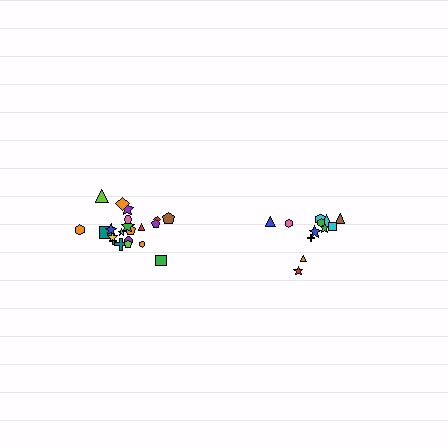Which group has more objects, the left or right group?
The left group.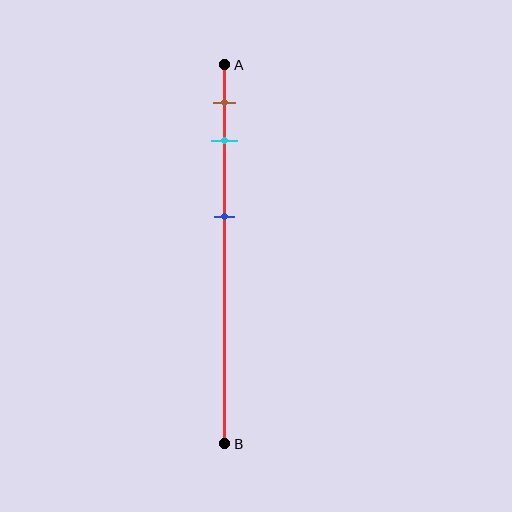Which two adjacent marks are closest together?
The brown and cyan marks are the closest adjacent pair.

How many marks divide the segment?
There are 3 marks dividing the segment.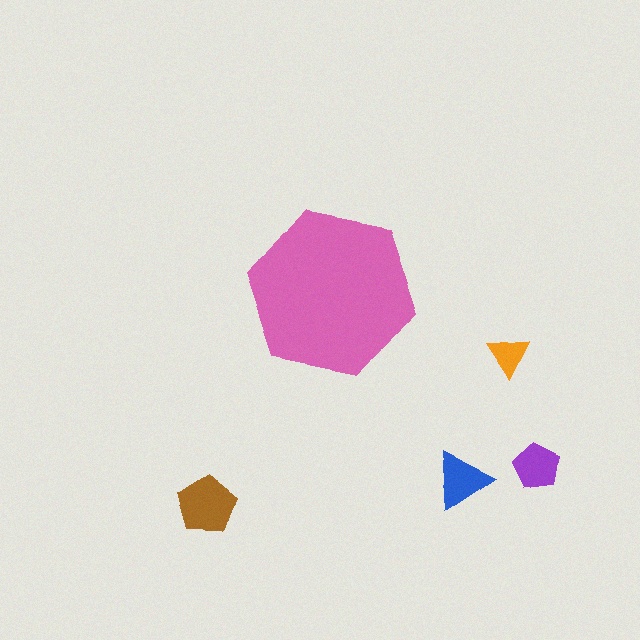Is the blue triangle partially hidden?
No, the blue triangle is fully visible.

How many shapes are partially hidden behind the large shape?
0 shapes are partially hidden.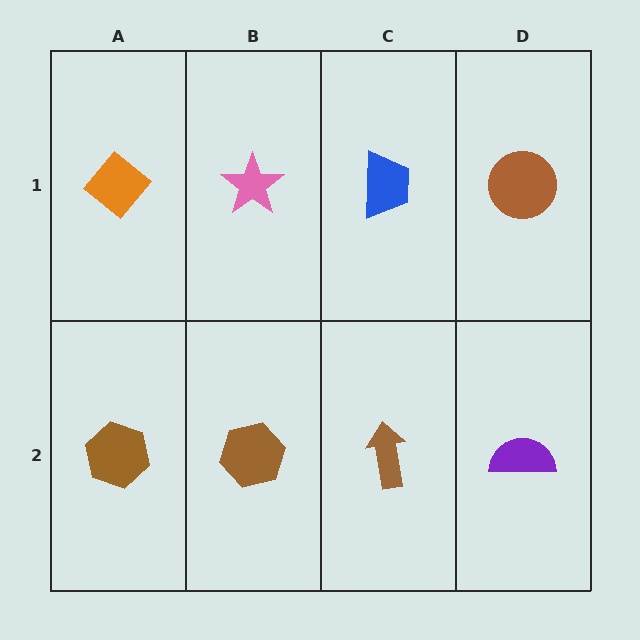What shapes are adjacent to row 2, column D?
A brown circle (row 1, column D), a brown arrow (row 2, column C).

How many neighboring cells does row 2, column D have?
2.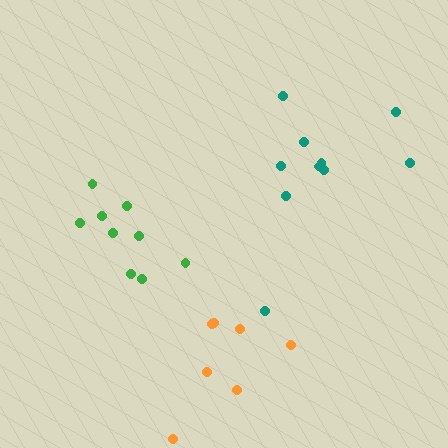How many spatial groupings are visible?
There are 3 spatial groupings.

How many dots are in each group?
Group 1: 9 dots, Group 2: 10 dots, Group 3: 7 dots (26 total).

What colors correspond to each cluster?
The clusters are colored: green, teal, orange.